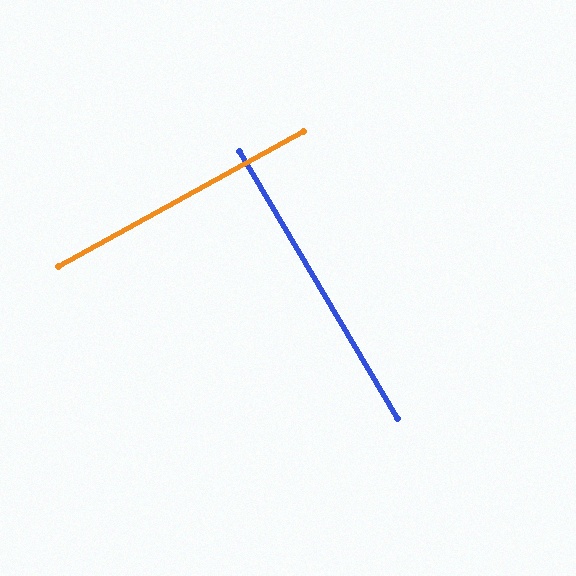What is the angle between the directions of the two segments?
Approximately 88 degrees.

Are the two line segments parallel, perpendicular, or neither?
Perpendicular — they meet at approximately 88°.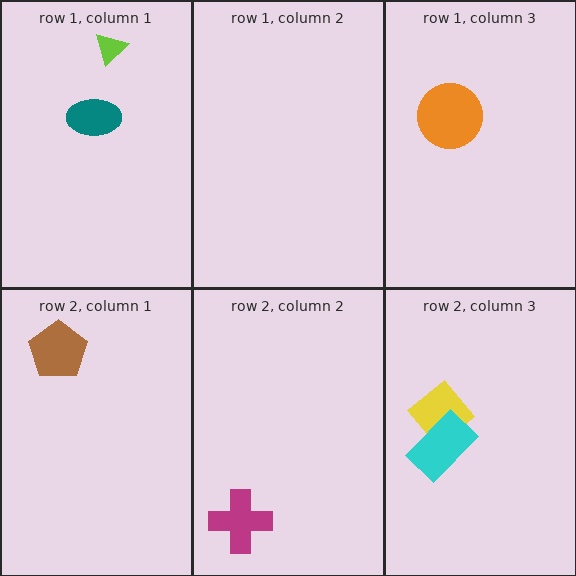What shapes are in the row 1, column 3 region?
The orange circle.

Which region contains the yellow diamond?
The row 2, column 3 region.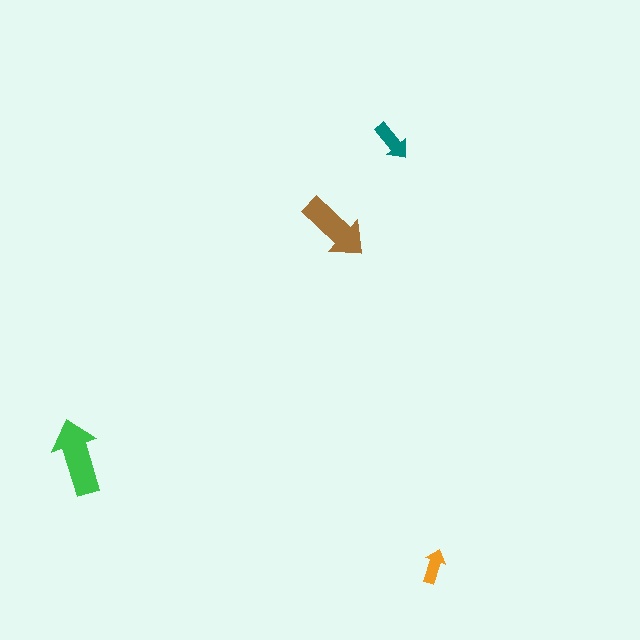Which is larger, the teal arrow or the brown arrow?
The brown one.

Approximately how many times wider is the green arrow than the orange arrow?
About 2 times wider.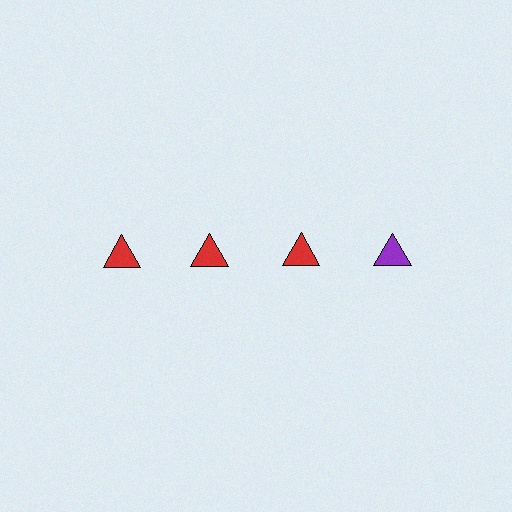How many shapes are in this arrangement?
There are 4 shapes arranged in a grid pattern.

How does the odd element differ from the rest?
It has a different color: purple instead of red.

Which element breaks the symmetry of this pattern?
The purple triangle in the top row, second from right column breaks the symmetry. All other shapes are red triangles.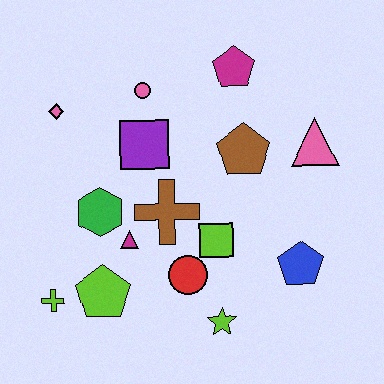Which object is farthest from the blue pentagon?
The pink diamond is farthest from the blue pentagon.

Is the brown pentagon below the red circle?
No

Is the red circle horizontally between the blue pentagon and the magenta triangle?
Yes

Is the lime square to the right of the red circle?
Yes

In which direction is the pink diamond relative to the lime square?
The pink diamond is to the left of the lime square.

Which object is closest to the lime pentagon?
The lime cross is closest to the lime pentagon.